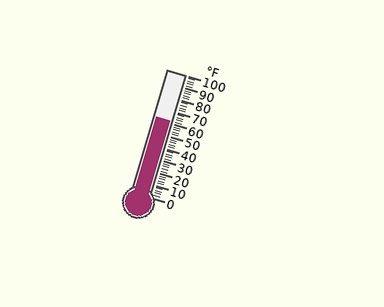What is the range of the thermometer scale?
The thermometer scale ranges from 0°F to 100°F.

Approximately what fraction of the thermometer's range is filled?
The thermometer is filled to approximately 60% of its range.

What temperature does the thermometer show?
The thermometer shows approximately 62°F.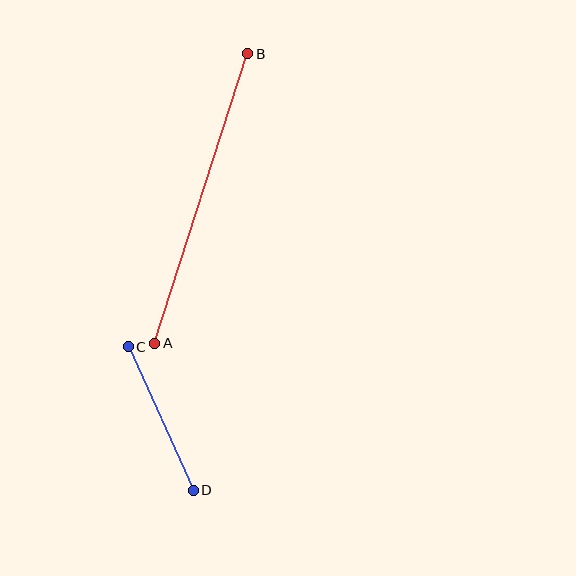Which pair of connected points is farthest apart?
Points A and B are farthest apart.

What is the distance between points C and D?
The distance is approximately 158 pixels.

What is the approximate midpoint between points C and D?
The midpoint is at approximately (161, 418) pixels.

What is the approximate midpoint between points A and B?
The midpoint is at approximately (201, 198) pixels.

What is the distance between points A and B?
The distance is approximately 304 pixels.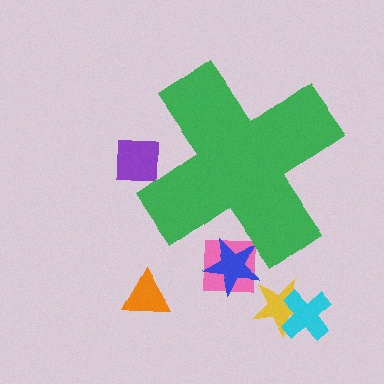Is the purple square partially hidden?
Yes, the purple square is partially hidden behind the green cross.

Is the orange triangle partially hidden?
No, the orange triangle is fully visible.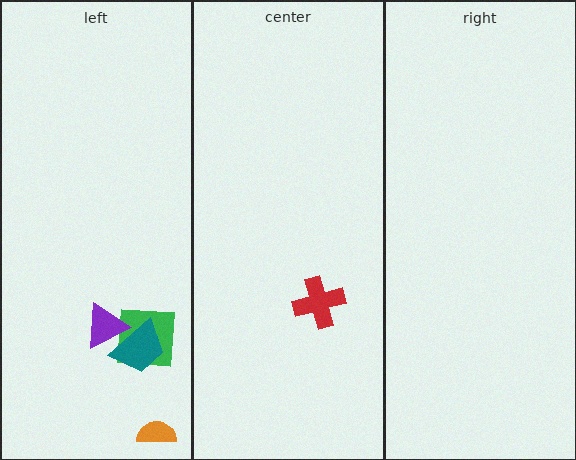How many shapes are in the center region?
1.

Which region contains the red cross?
The center region.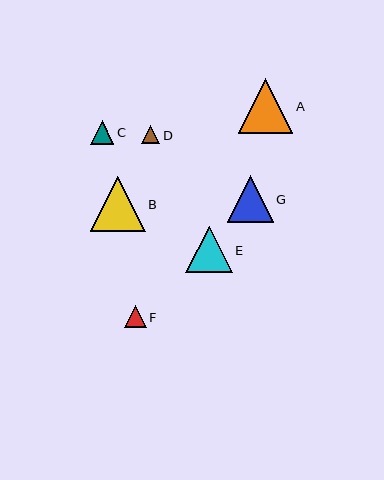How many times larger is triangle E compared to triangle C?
Triangle E is approximately 2.0 times the size of triangle C.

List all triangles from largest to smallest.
From largest to smallest: B, A, E, G, C, F, D.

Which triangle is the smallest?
Triangle D is the smallest with a size of approximately 19 pixels.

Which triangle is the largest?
Triangle B is the largest with a size of approximately 55 pixels.